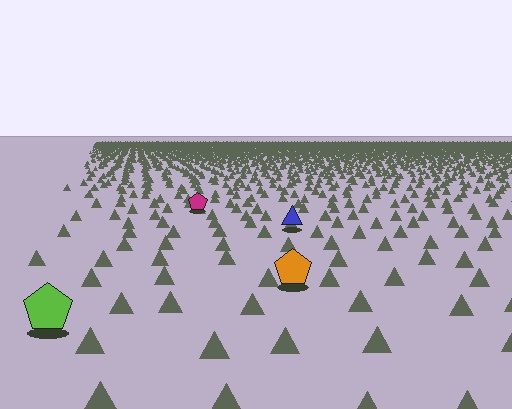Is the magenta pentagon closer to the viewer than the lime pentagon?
No. The lime pentagon is closer — you can tell from the texture gradient: the ground texture is coarser near it.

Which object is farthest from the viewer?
The magenta pentagon is farthest from the viewer. It appears smaller and the ground texture around it is denser.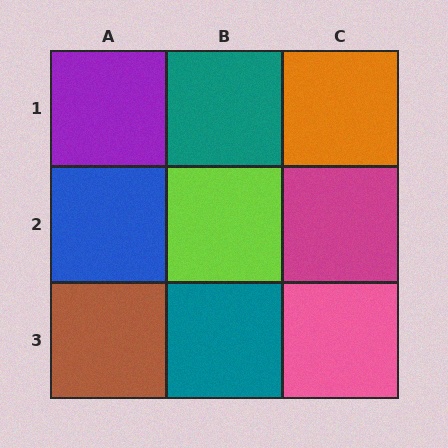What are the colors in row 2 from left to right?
Blue, lime, magenta.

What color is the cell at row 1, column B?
Teal.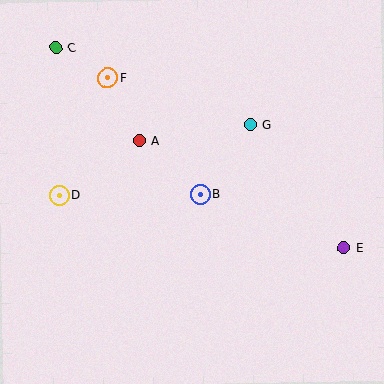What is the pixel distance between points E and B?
The distance between E and B is 153 pixels.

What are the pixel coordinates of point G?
Point G is at (250, 125).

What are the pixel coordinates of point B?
Point B is at (201, 194).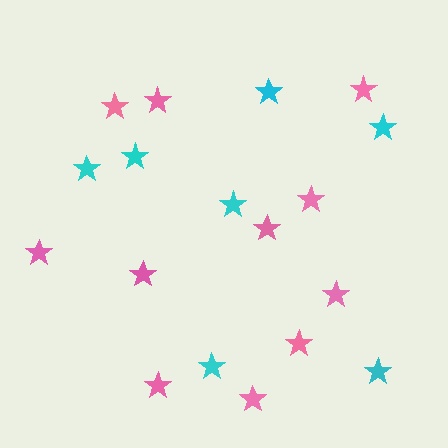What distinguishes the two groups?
There are 2 groups: one group of cyan stars (7) and one group of pink stars (11).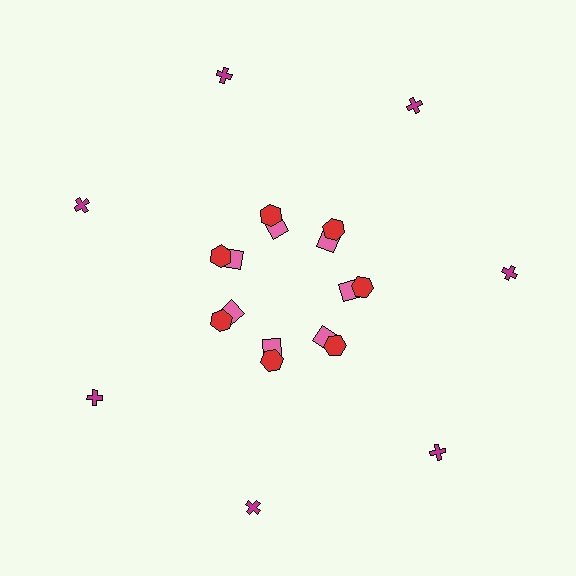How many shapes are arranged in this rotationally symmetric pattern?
There are 21 shapes, arranged in 7 groups of 3.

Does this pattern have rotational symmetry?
Yes, this pattern has 7-fold rotational symmetry. It looks the same after rotating 51 degrees around the center.